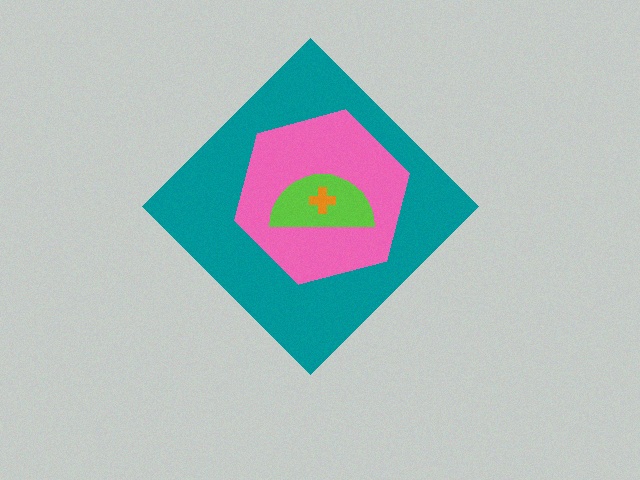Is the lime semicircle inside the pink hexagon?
Yes.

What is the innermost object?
The orange cross.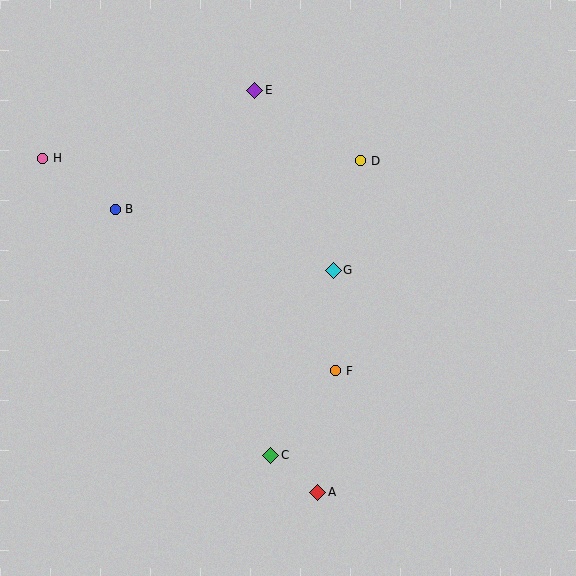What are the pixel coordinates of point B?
Point B is at (115, 209).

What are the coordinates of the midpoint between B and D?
The midpoint between B and D is at (238, 185).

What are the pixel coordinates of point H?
Point H is at (43, 158).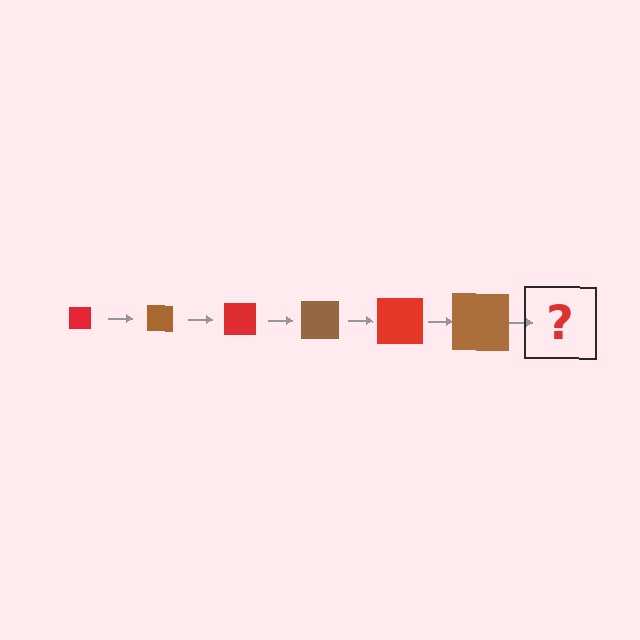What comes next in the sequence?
The next element should be a red square, larger than the previous one.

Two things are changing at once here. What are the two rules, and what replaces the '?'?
The two rules are that the square grows larger each step and the color cycles through red and brown. The '?' should be a red square, larger than the previous one.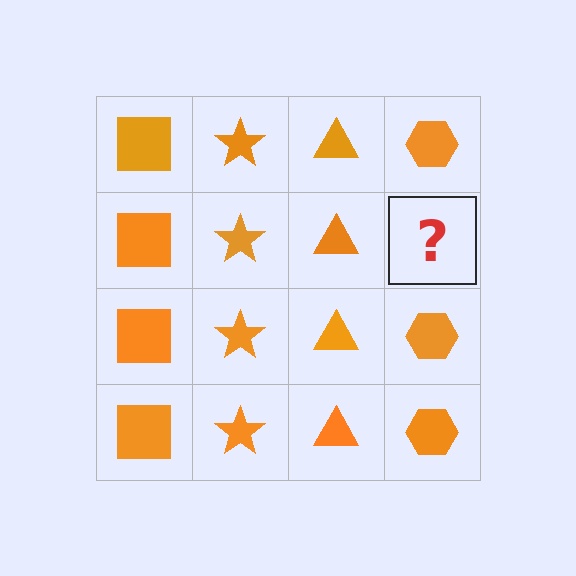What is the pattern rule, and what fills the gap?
The rule is that each column has a consistent shape. The gap should be filled with an orange hexagon.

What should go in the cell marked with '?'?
The missing cell should contain an orange hexagon.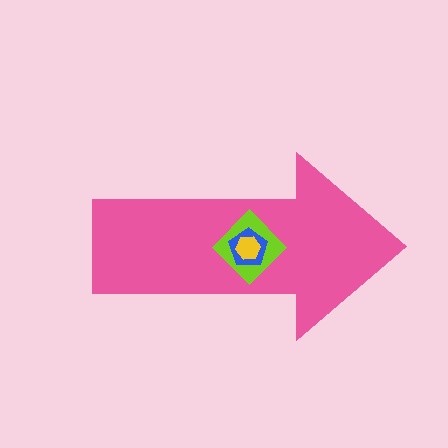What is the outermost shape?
The pink arrow.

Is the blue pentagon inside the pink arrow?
Yes.